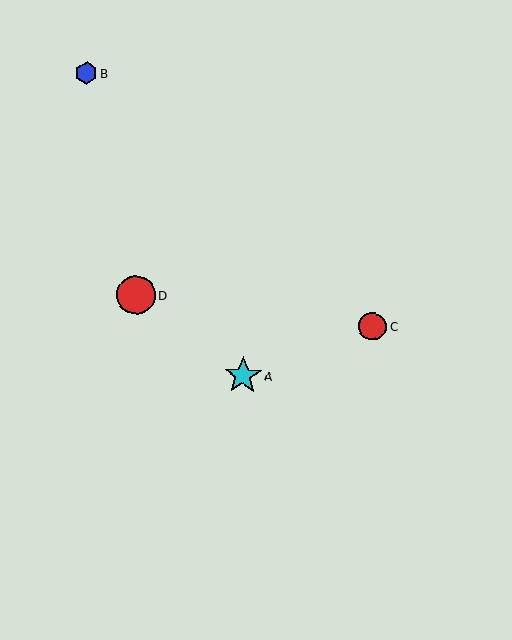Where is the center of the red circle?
The center of the red circle is at (373, 326).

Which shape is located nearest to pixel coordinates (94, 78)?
The blue hexagon (labeled B) at (86, 73) is nearest to that location.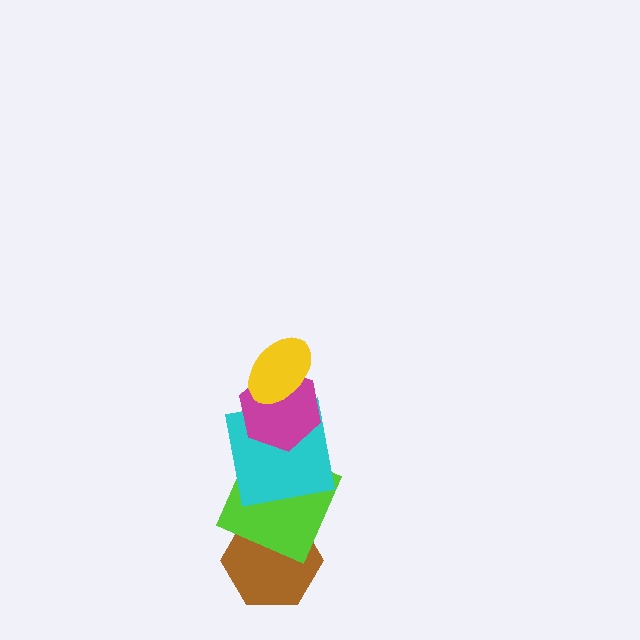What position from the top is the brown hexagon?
The brown hexagon is 5th from the top.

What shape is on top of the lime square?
The cyan square is on top of the lime square.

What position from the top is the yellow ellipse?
The yellow ellipse is 1st from the top.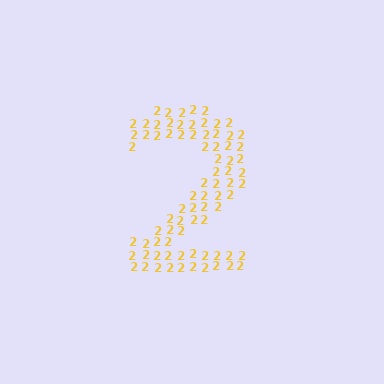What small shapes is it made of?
It is made of small digit 2's.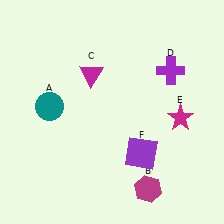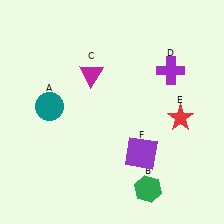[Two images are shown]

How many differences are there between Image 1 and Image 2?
There are 2 differences between the two images.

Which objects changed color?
B changed from magenta to green. E changed from magenta to red.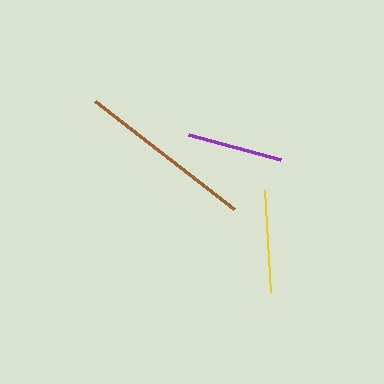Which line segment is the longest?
The brown line is the longest at approximately 176 pixels.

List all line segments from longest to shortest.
From longest to shortest: brown, yellow, purple.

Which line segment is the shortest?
The purple line is the shortest at approximately 96 pixels.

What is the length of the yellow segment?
The yellow segment is approximately 102 pixels long.